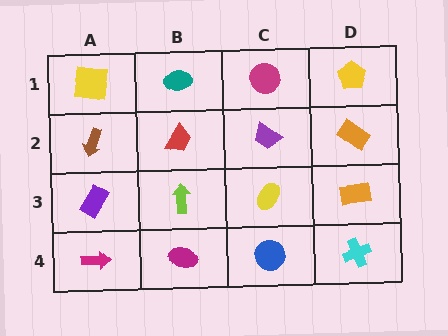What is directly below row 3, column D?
A cyan cross.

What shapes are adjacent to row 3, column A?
A brown arrow (row 2, column A), a magenta arrow (row 4, column A), a lime arrow (row 3, column B).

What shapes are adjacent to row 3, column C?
A purple trapezoid (row 2, column C), a blue circle (row 4, column C), a lime arrow (row 3, column B), an orange rectangle (row 3, column D).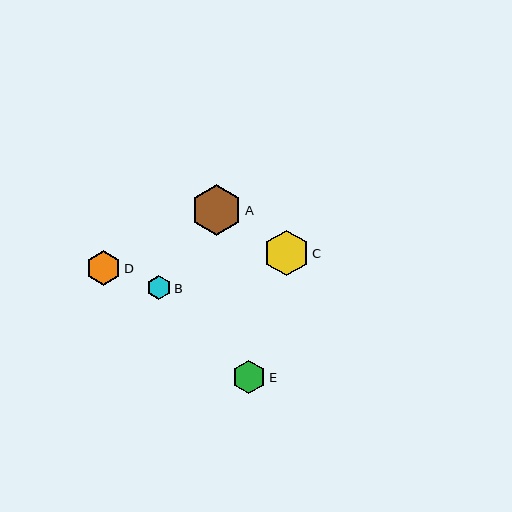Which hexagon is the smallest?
Hexagon B is the smallest with a size of approximately 24 pixels.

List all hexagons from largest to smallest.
From largest to smallest: A, C, D, E, B.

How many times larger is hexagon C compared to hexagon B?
Hexagon C is approximately 1.9 times the size of hexagon B.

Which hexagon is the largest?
Hexagon A is the largest with a size of approximately 51 pixels.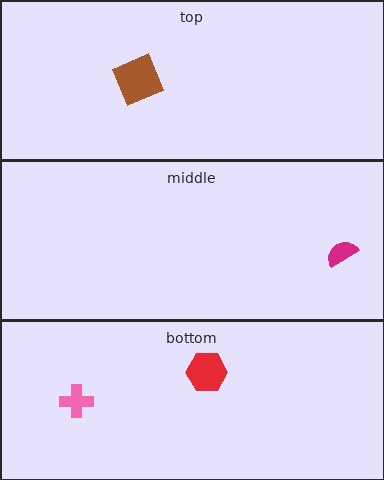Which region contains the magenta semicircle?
The middle region.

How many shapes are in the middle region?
1.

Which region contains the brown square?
The top region.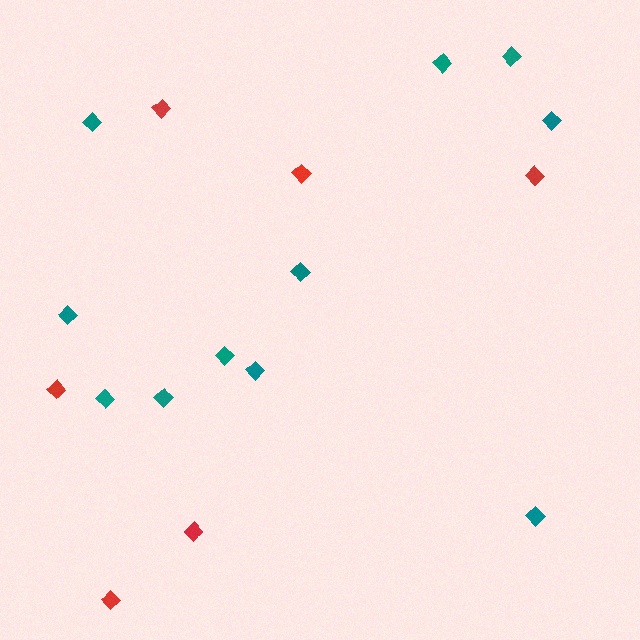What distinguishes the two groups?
There are 2 groups: one group of teal diamonds (11) and one group of red diamonds (6).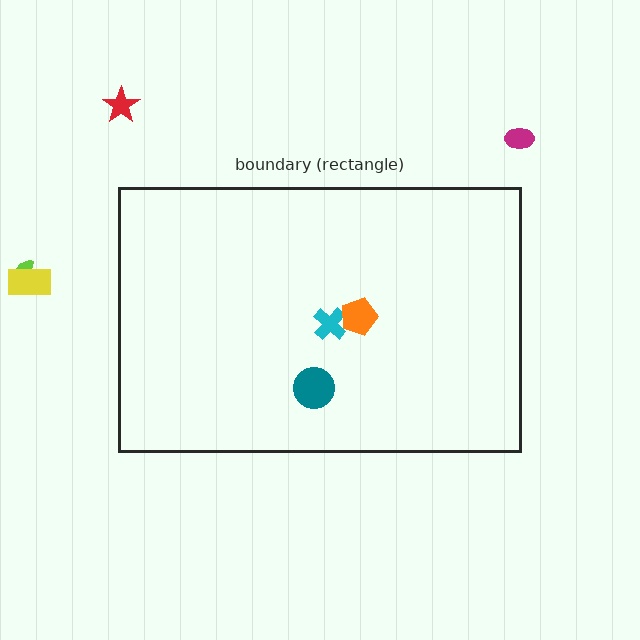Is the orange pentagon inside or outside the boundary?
Inside.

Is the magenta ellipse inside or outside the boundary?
Outside.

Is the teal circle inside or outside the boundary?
Inside.